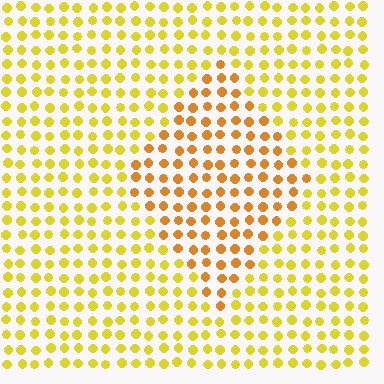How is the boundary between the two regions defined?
The boundary is defined purely by a slight shift in hue (about 27 degrees). Spacing, size, and orientation are identical on both sides.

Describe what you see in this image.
The image is filled with small yellow elements in a uniform arrangement. A diamond-shaped region is visible where the elements are tinted to a slightly different hue, forming a subtle color boundary.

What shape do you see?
I see a diamond.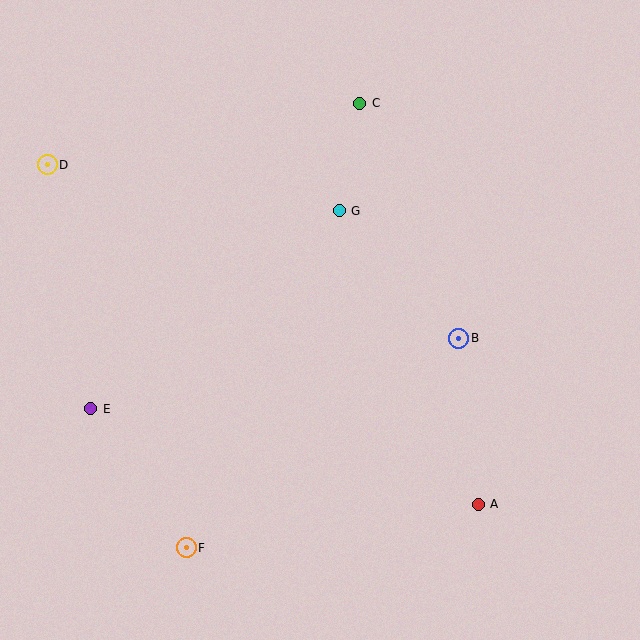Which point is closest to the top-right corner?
Point C is closest to the top-right corner.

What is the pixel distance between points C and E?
The distance between C and E is 407 pixels.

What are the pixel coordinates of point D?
Point D is at (47, 165).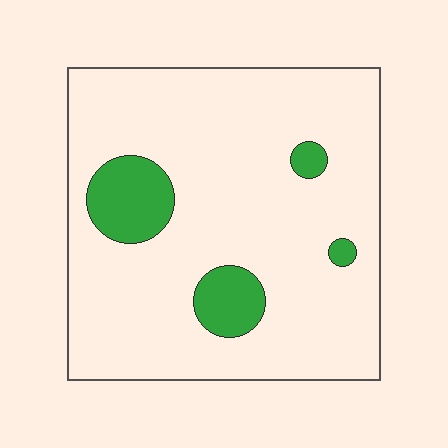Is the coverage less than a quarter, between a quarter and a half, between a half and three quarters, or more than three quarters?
Less than a quarter.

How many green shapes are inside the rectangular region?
4.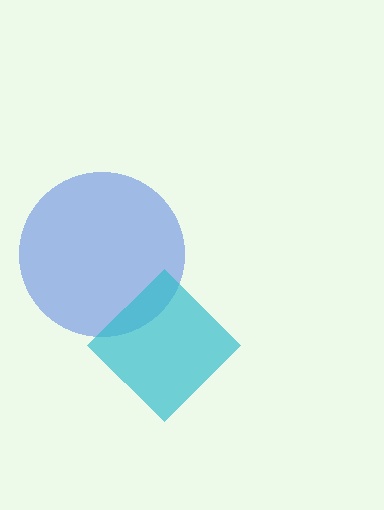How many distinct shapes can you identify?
There are 2 distinct shapes: a blue circle, a cyan diamond.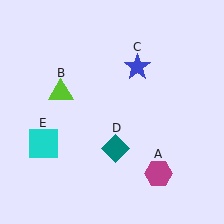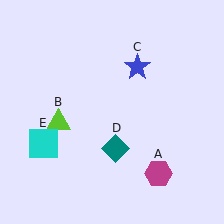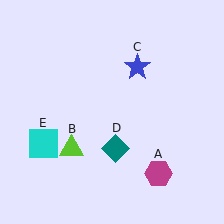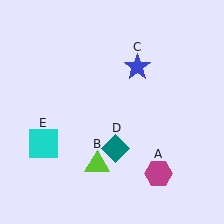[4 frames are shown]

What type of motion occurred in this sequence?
The lime triangle (object B) rotated counterclockwise around the center of the scene.